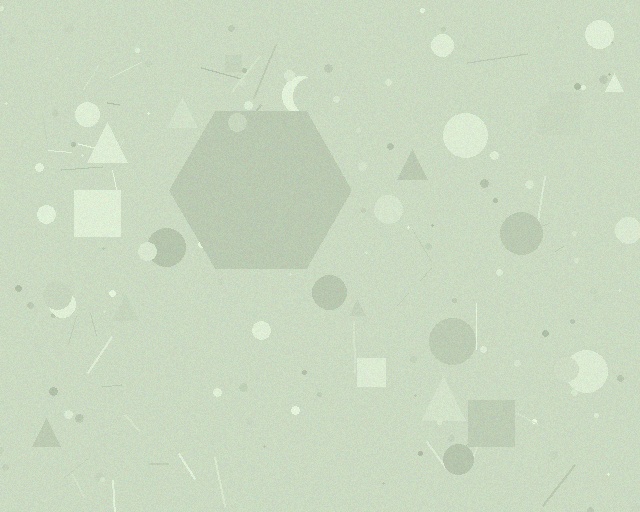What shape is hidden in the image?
A hexagon is hidden in the image.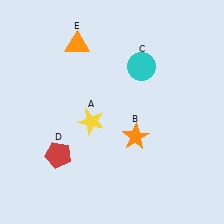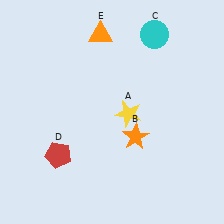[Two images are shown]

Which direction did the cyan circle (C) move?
The cyan circle (C) moved up.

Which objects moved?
The objects that moved are: the yellow star (A), the cyan circle (C), the orange triangle (E).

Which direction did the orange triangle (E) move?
The orange triangle (E) moved right.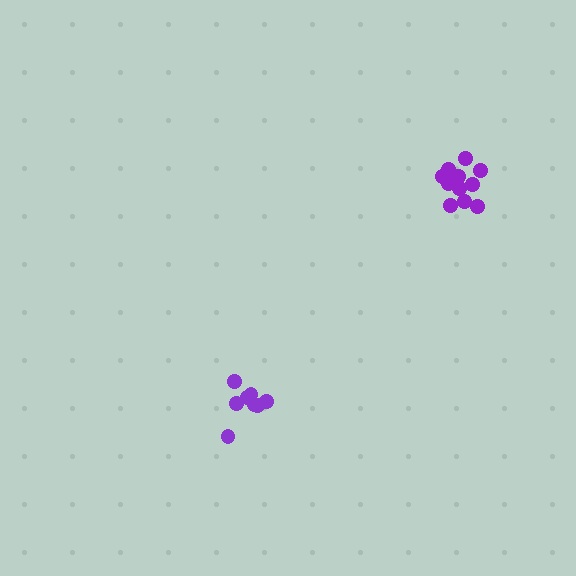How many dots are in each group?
Group 1: 11 dots, Group 2: 8 dots (19 total).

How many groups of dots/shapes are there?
There are 2 groups.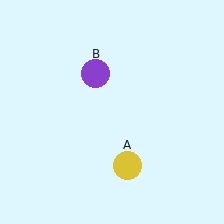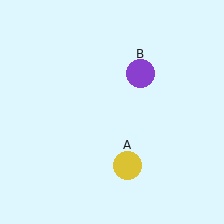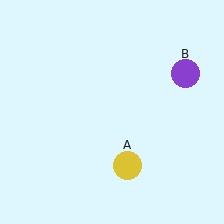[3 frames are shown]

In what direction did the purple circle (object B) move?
The purple circle (object B) moved right.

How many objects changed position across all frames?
1 object changed position: purple circle (object B).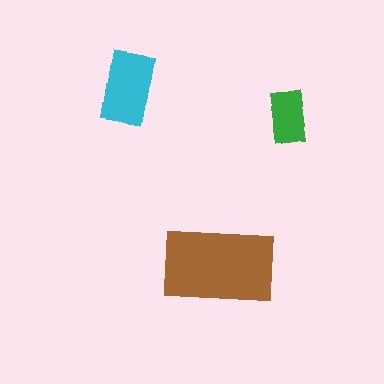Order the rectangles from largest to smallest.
the brown one, the cyan one, the green one.